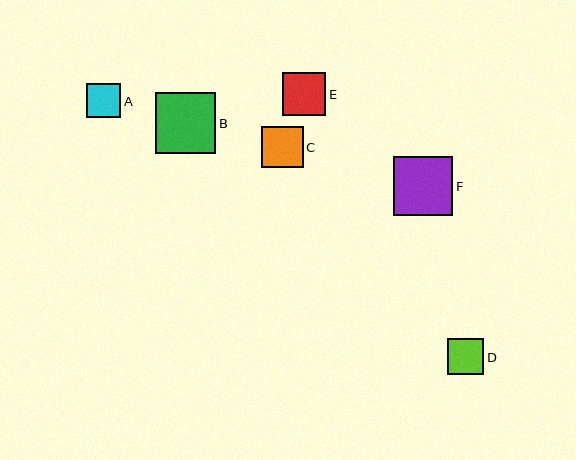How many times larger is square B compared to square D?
Square B is approximately 1.7 times the size of square D.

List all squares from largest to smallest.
From largest to smallest: B, F, E, C, D, A.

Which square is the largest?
Square B is the largest with a size of approximately 61 pixels.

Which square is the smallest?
Square A is the smallest with a size of approximately 34 pixels.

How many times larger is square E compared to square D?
Square E is approximately 1.2 times the size of square D.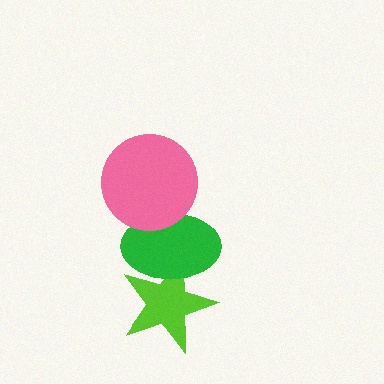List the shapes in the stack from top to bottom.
From top to bottom: the pink circle, the green ellipse, the lime star.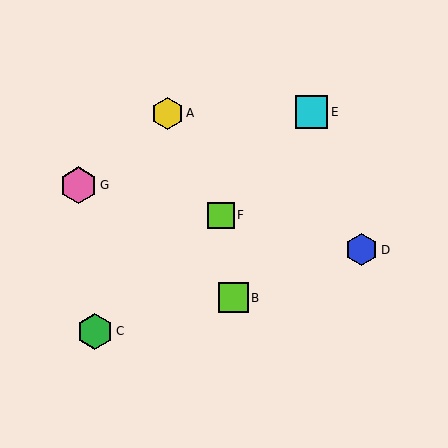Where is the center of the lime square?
The center of the lime square is at (221, 215).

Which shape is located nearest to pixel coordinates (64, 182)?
The pink hexagon (labeled G) at (78, 185) is nearest to that location.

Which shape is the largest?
The pink hexagon (labeled G) is the largest.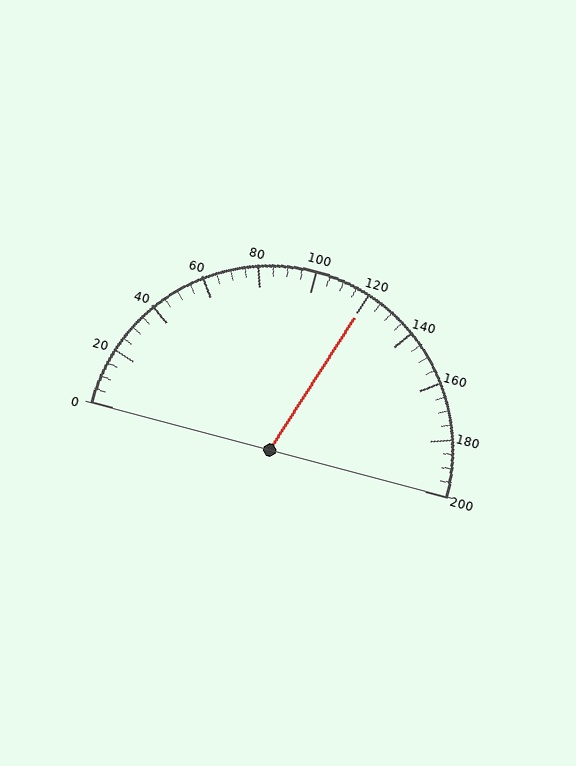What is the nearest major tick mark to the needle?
The nearest major tick mark is 120.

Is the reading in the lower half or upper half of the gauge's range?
The reading is in the upper half of the range (0 to 200).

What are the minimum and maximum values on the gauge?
The gauge ranges from 0 to 200.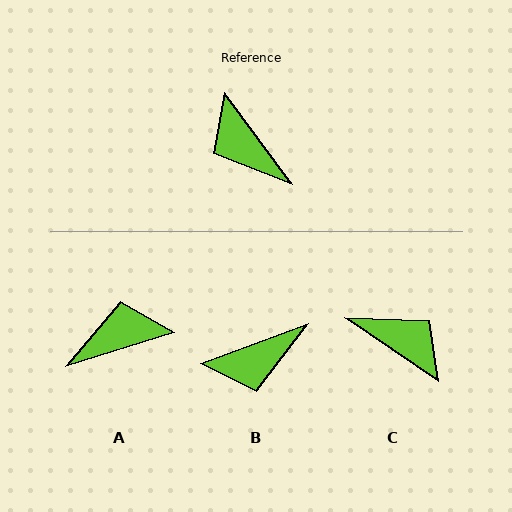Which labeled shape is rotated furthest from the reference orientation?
C, about 161 degrees away.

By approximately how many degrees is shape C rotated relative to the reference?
Approximately 161 degrees clockwise.